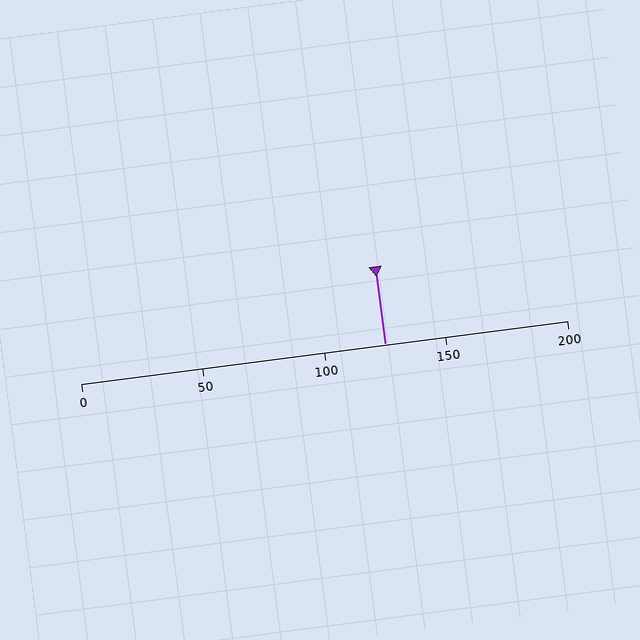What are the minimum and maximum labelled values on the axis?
The axis runs from 0 to 200.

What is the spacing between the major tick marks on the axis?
The major ticks are spaced 50 apart.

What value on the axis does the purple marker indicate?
The marker indicates approximately 125.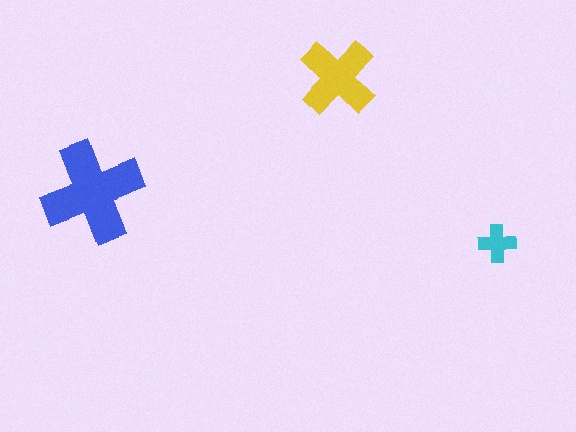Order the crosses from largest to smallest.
the blue one, the yellow one, the cyan one.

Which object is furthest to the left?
The blue cross is leftmost.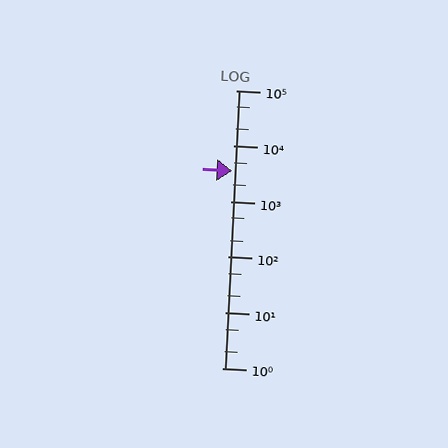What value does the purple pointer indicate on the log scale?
The pointer indicates approximately 3600.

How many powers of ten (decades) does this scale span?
The scale spans 5 decades, from 1 to 100000.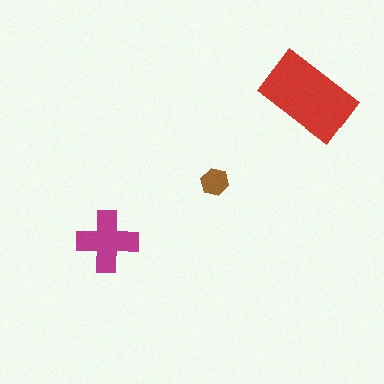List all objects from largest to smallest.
The red rectangle, the magenta cross, the brown hexagon.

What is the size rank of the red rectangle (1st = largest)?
1st.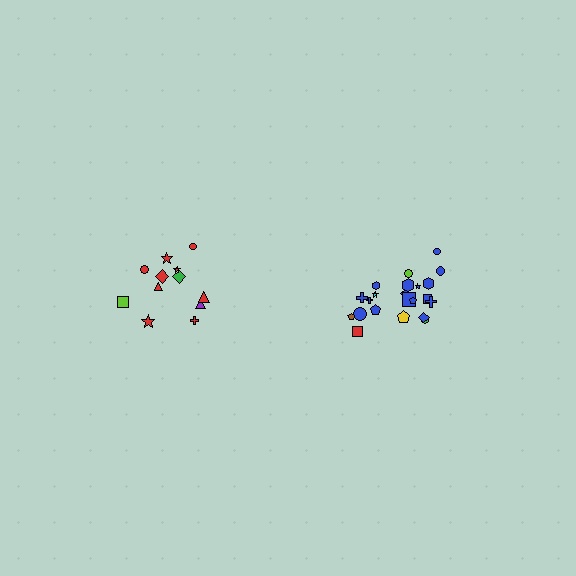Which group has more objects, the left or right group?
The right group.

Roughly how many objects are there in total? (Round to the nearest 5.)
Roughly 35 objects in total.